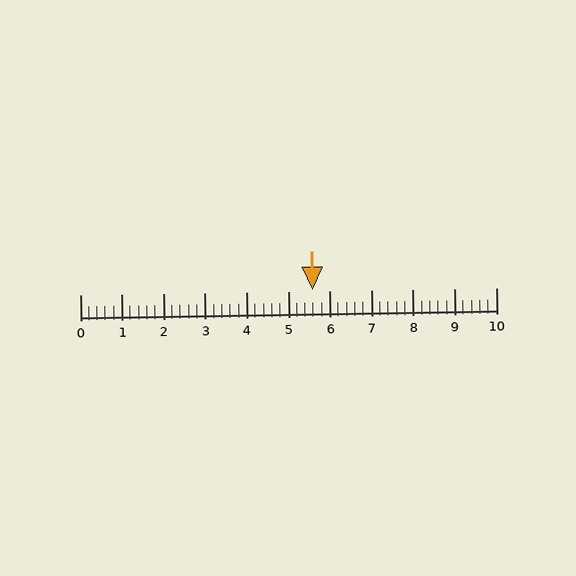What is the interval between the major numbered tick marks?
The major tick marks are spaced 1 units apart.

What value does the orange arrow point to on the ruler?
The orange arrow points to approximately 5.6.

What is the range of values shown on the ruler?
The ruler shows values from 0 to 10.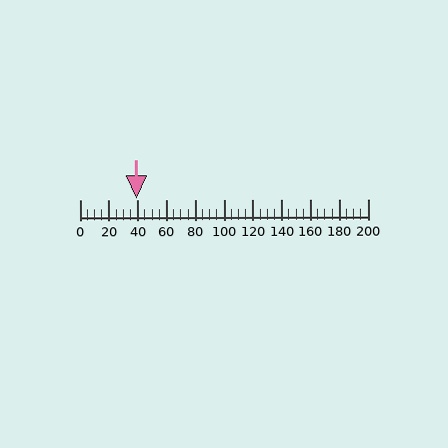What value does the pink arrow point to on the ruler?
The pink arrow points to approximately 39.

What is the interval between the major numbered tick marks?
The major tick marks are spaced 20 units apart.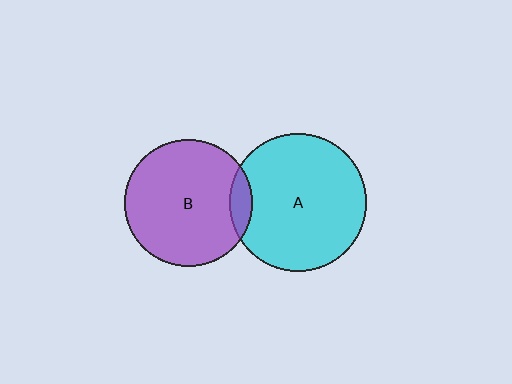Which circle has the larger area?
Circle A (cyan).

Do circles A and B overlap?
Yes.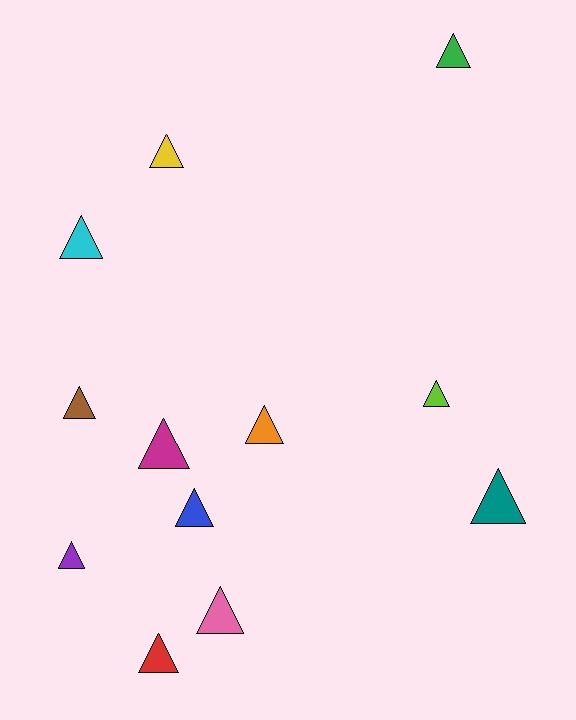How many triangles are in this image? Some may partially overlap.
There are 12 triangles.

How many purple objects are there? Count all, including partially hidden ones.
There is 1 purple object.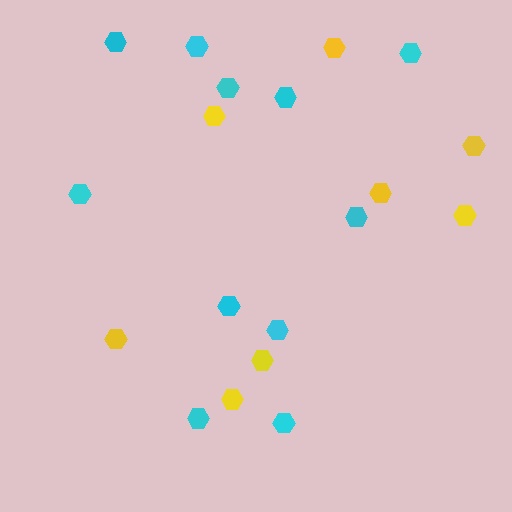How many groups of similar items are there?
There are 2 groups: one group of yellow hexagons (8) and one group of cyan hexagons (11).